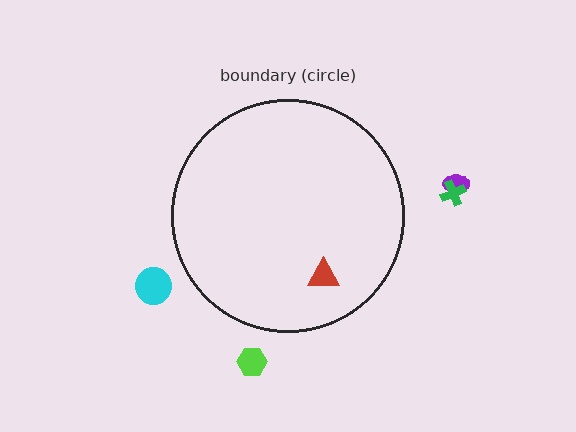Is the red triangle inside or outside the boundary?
Inside.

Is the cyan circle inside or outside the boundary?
Outside.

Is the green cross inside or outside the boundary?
Outside.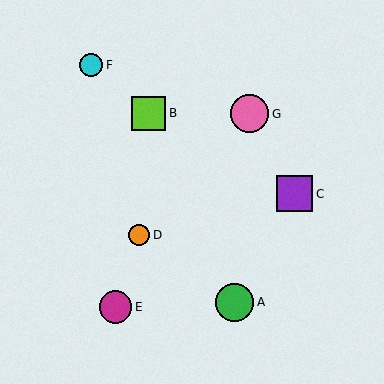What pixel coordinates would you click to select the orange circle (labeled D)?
Click at (139, 235) to select the orange circle D.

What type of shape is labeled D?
Shape D is an orange circle.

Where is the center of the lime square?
The center of the lime square is at (149, 113).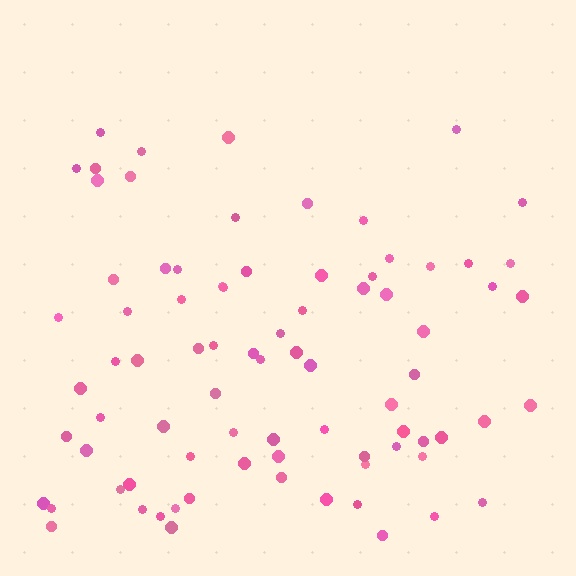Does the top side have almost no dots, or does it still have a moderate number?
Still a moderate number, just noticeably fewer than the bottom.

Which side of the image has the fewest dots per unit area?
The top.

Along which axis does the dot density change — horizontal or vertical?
Vertical.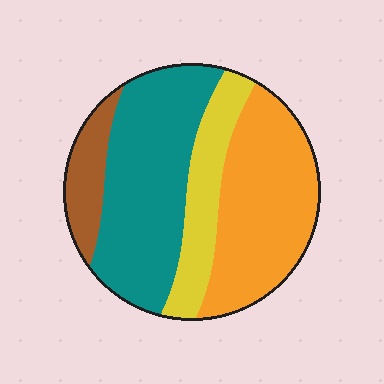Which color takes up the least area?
Brown, at roughly 10%.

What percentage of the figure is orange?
Orange covers 35% of the figure.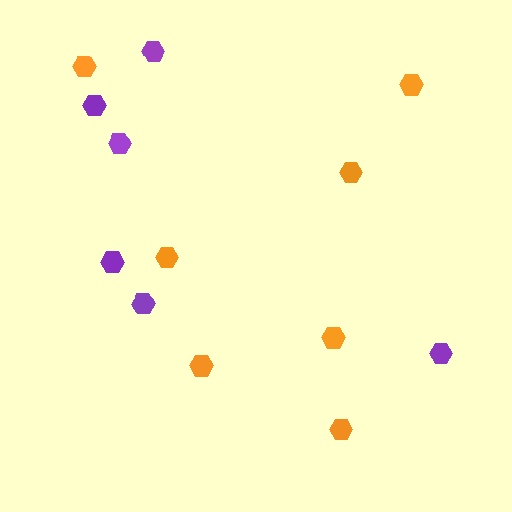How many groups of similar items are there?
There are 2 groups: one group of orange hexagons (7) and one group of purple hexagons (6).